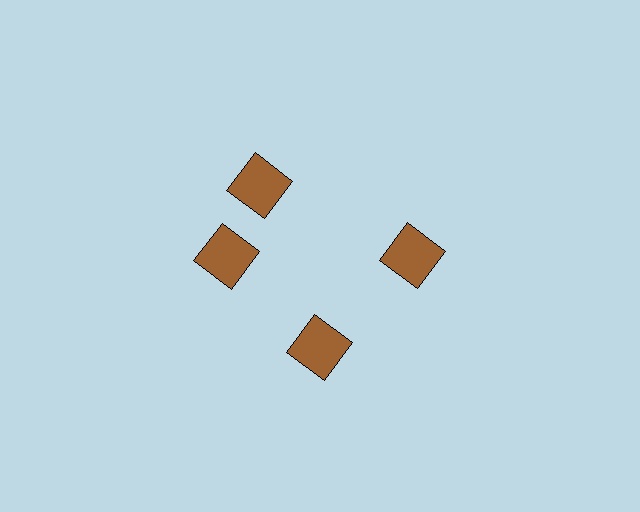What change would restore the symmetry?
The symmetry would be restored by rotating it back into even spacing with its neighbors so that all 4 squares sit at equal angles and equal distance from the center.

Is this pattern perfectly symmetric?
No. The 4 brown squares are arranged in a ring, but one element near the 12 o'clock position is rotated out of alignment along the ring, breaking the 4-fold rotational symmetry.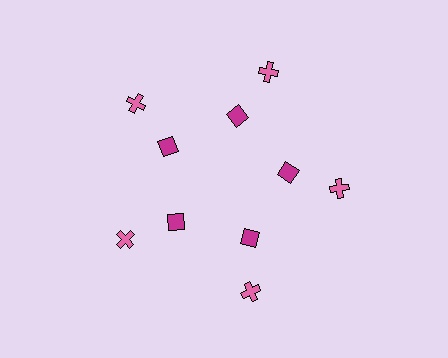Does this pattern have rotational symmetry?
Yes, this pattern has 5-fold rotational symmetry. It looks the same after rotating 72 degrees around the center.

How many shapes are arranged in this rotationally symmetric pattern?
There are 10 shapes, arranged in 5 groups of 2.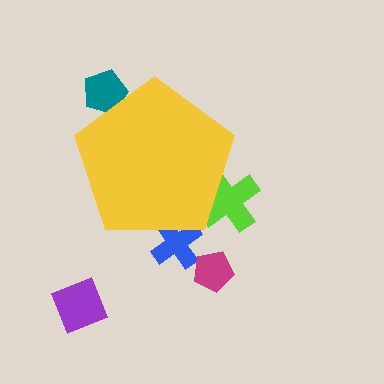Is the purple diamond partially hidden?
No, the purple diamond is fully visible.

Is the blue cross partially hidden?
Yes, the blue cross is partially hidden behind the yellow pentagon.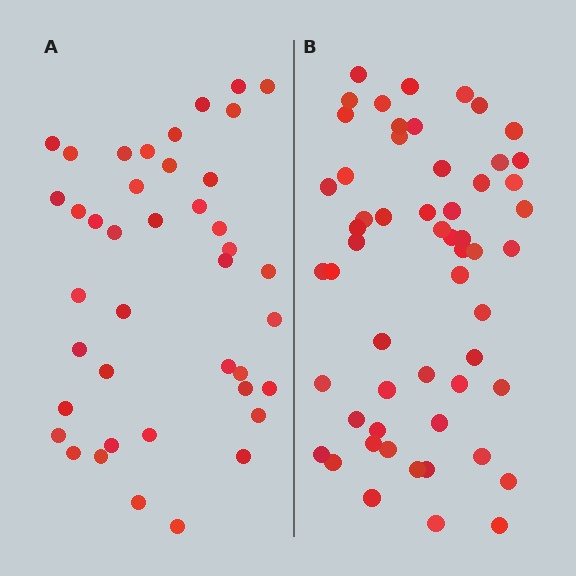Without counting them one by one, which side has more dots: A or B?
Region B (the right region) has more dots.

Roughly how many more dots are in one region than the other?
Region B has approximately 15 more dots than region A.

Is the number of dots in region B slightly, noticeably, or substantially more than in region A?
Region B has noticeably more, but not dramatically so. The ratio is roughly 1.4 to 1.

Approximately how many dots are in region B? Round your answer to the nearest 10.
About 60 dots. (The exact count is 56, which rounds to 60.)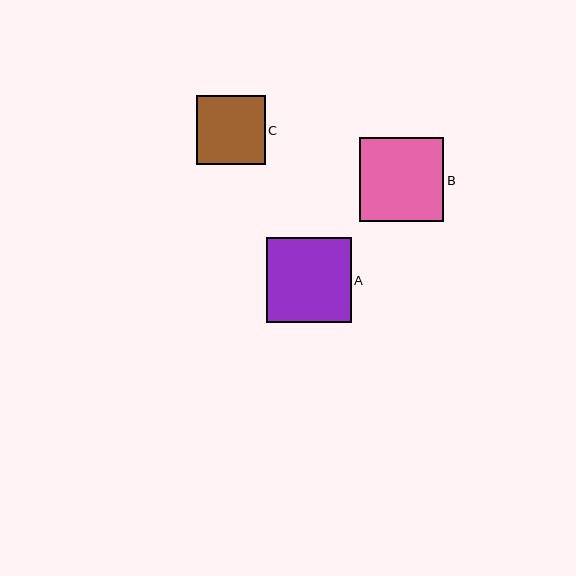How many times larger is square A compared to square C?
Square A is approximately 1.2 times the size of square C.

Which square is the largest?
Square A is the largest with a size of approximately 85 pixels.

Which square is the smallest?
Square C is the smallest with a size of approximately 69 pixels.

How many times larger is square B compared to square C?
Square B is approximately 1.2 times the size of square C.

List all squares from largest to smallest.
From largest to smallest: A, B, C.